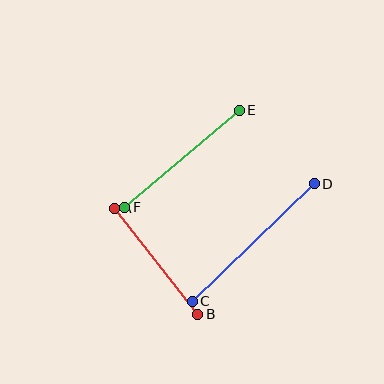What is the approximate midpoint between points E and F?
The midpoint is at approximately (182, 159) pixels.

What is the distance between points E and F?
The distance is approximately 150 pixels.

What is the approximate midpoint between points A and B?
The midpoint is at approximately (156, 261) pixels.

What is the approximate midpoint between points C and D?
The midpoint is at approximately (253, 242) pixels.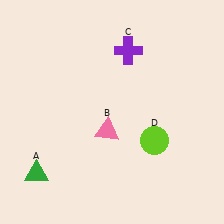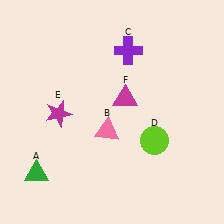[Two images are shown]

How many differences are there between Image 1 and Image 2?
There are 2 differences between the two images.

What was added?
A magenta star (E), a magenta triangle (F) were added in Image 2.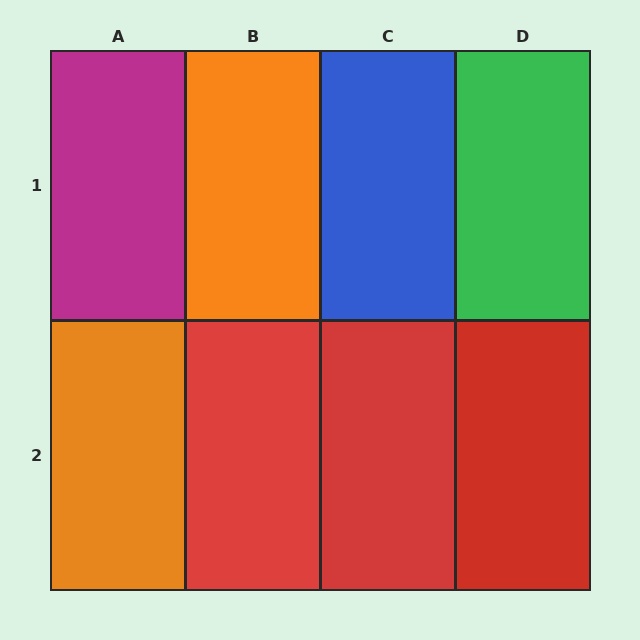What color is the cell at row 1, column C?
Blue.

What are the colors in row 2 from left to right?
Orange, red, red, red.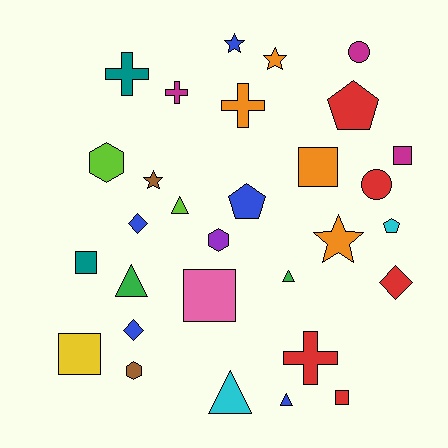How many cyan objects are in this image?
There are 2 cyan objects.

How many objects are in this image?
There are 30 objects.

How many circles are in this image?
There are 2 circles.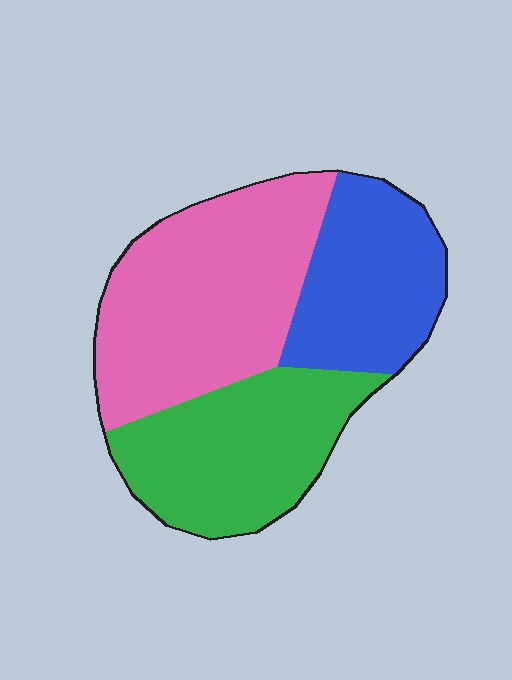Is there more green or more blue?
Green.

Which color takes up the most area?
Pink, at roughly 40%.